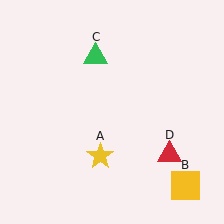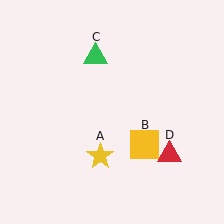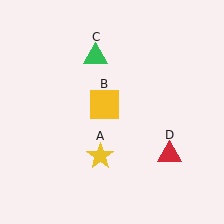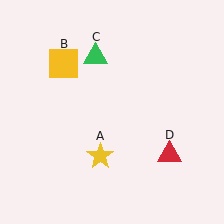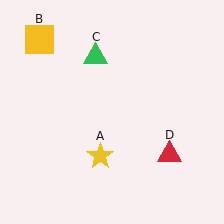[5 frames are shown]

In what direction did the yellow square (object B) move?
The yellow square (object B) moved up and to the left.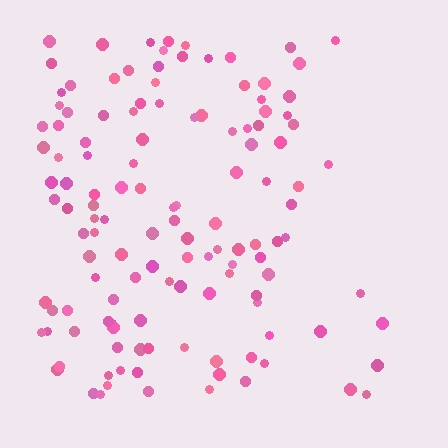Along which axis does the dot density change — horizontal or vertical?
Horizontal.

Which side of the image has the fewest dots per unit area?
The right.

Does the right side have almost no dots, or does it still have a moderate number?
Still a moderate number, just noticeably fewer than the left.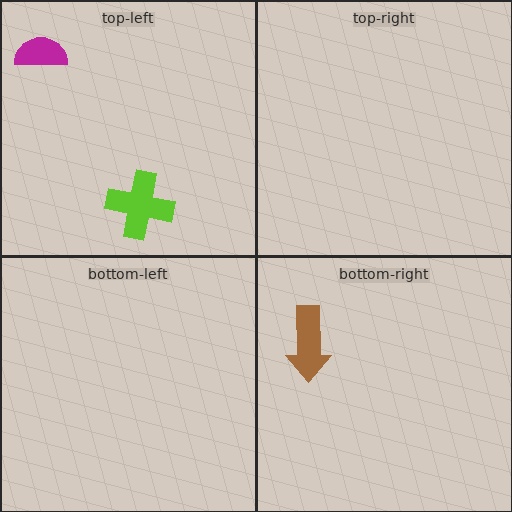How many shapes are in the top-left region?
2.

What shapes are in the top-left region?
The lime cross, the magenta semicircle.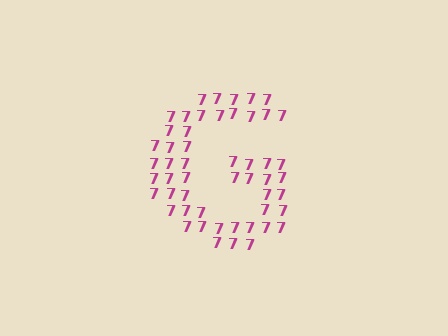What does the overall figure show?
The overall figure shows the letter G.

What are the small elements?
The small elements are digit 7's.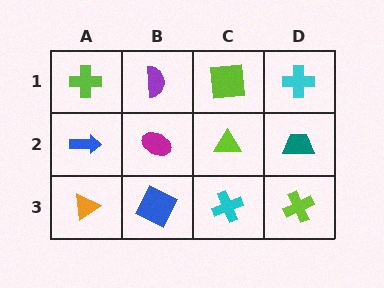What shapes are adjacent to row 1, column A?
A blue arrow (row 2, column A), a purple semicircle (row 1, column B).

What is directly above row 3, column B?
A magenta ellipse.